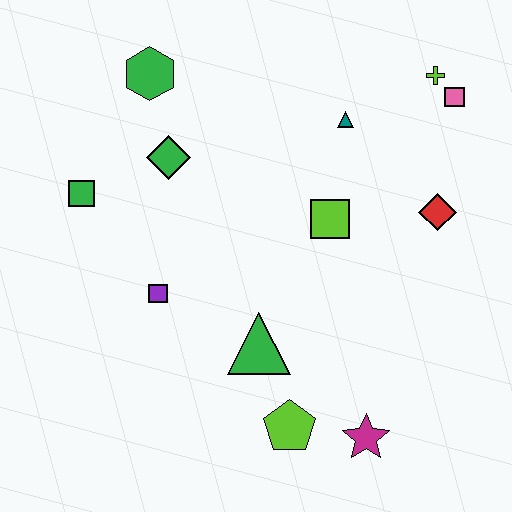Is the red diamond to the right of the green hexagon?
Yes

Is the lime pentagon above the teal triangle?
No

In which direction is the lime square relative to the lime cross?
The lime square is below the lime cross.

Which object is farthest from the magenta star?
The green hexagon is farthest from the magenta star.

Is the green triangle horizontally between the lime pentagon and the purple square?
Yes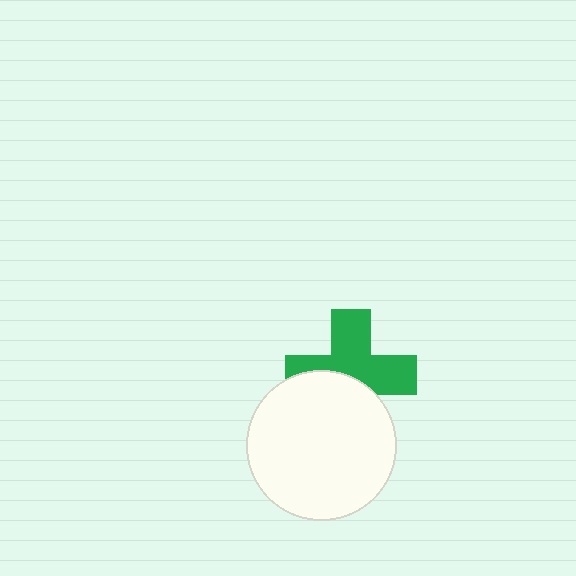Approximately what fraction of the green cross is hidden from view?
Roughly 41% of the green cross is hidden behind the white circle.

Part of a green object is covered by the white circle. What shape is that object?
It is a cross.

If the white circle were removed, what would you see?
You would see the complete green cross.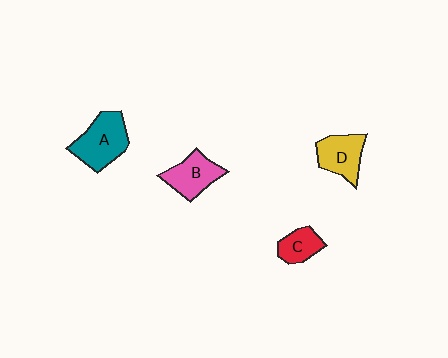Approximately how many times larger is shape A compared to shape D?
Approximately 1.3 times.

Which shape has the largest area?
Shape A (teal).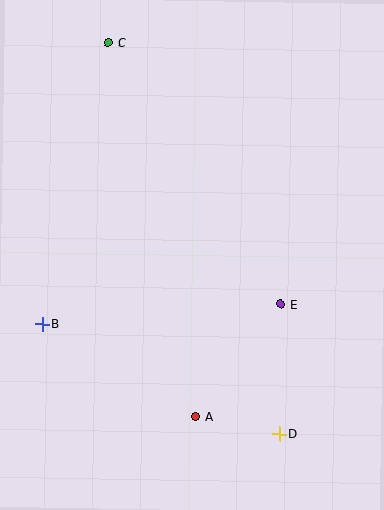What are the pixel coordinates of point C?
Point C is at (108, 42).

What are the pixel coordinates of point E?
Point E is at (281, 304).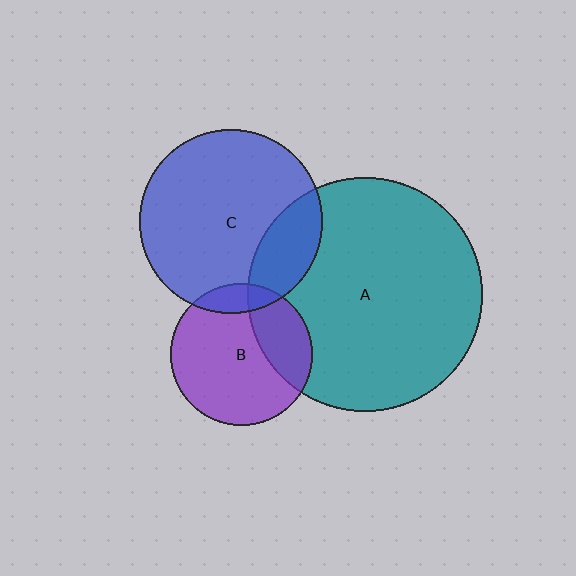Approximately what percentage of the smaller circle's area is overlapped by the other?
Approximately 25%.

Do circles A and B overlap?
Yes.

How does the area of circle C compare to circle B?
Approximately 1.7 times.